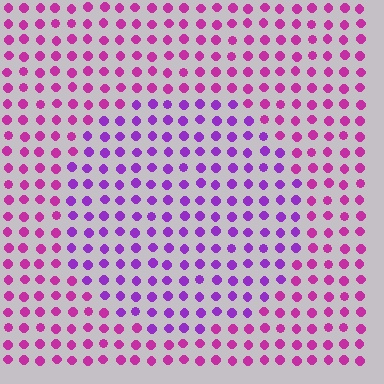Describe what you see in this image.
The image is filled with small magenta elements in a uniform arrangement. A circle-shaped region is visible where the elements are tinted to a slightly different hue, forming a subtle color boundary.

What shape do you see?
I see a circle.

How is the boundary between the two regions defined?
The boundary is defined purely by a slight shift in hue (about 33 degrees). Spacing, size, and orientation are identical on both sides.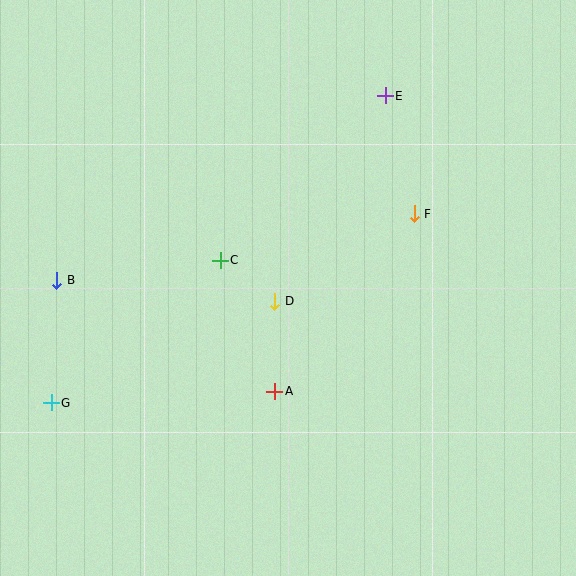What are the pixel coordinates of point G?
Point G is at (51, 403).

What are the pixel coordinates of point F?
Point F is at (414, 214).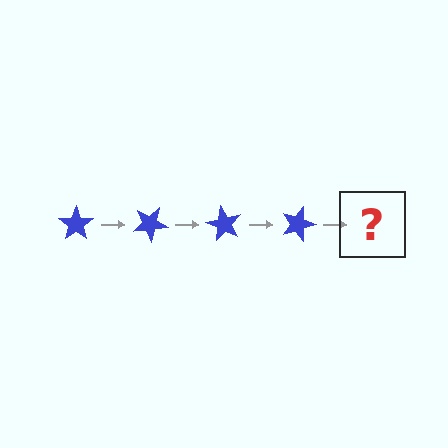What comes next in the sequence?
The next element should be a blue star rotated 120 degrees.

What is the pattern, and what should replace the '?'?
The pattern is that the star rotates 30 degrees each step. The '?' should be a blue star rotated 120 degrees.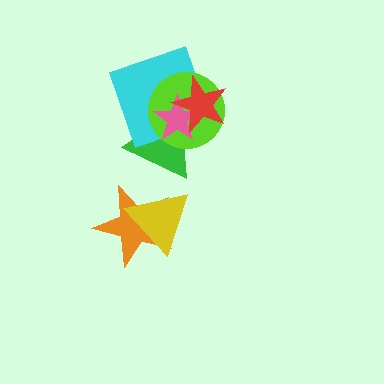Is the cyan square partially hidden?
Yes, it is partially covered by another shape.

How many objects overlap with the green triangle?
4 objects overlap with the green triangle.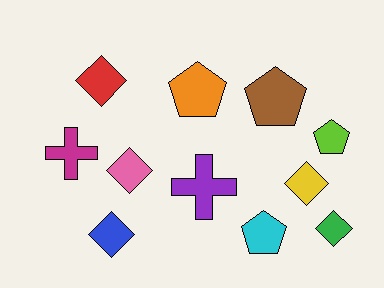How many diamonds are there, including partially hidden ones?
There are 5 diamonds.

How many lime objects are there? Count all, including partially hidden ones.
There is 1 lime object.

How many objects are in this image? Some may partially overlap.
There are 11 objects.